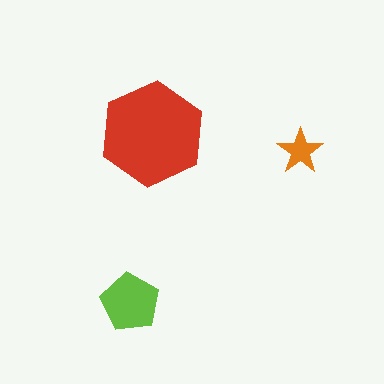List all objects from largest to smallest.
The red hexagon, the lime pentagon, the orange star.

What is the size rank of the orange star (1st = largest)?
3rd.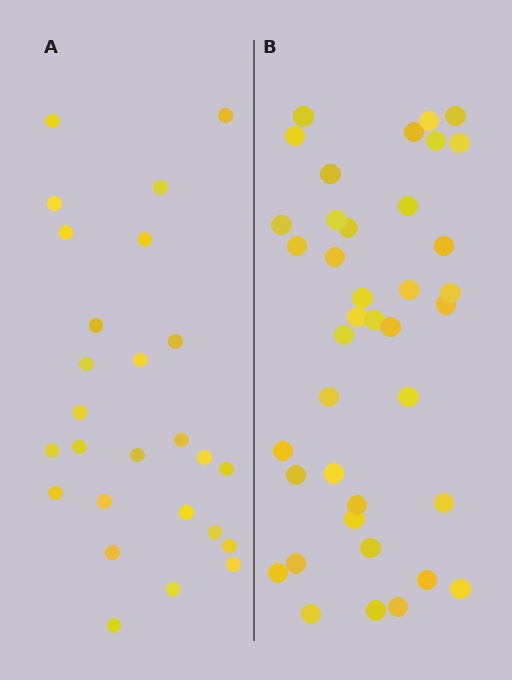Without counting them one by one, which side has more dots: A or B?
Region B (the right region) has more dots.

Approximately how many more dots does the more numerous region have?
Region B has approximately 15 more dots than region A.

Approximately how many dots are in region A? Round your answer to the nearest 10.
About 30 dots. (The exact count is 26, which rounds to 30.)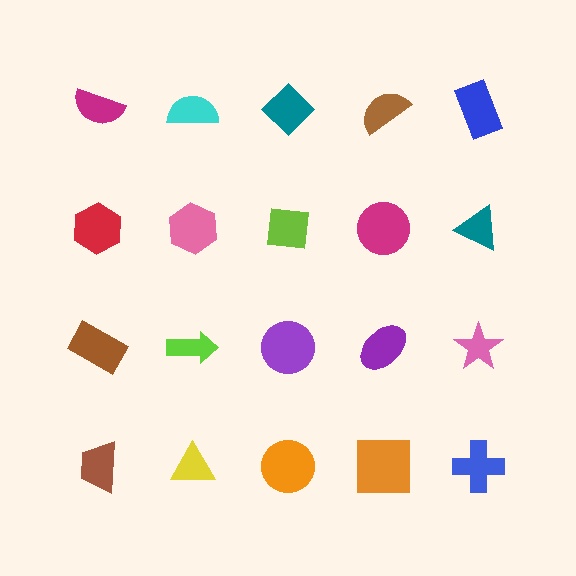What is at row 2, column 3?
A lime square.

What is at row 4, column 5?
A blue cross.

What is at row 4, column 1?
A brown trapezoid.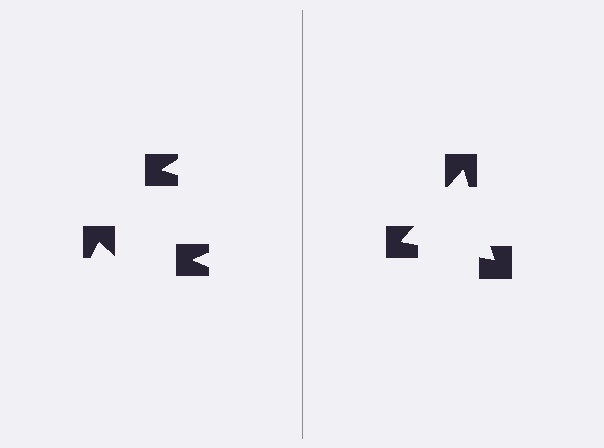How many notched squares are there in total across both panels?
6 — 3 on each side.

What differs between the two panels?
The notched squares are positioned identically on both sides; only the wedge orientations differ. On the right they align to a triangle; on the left they are misaligned.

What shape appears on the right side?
An illusory triangle.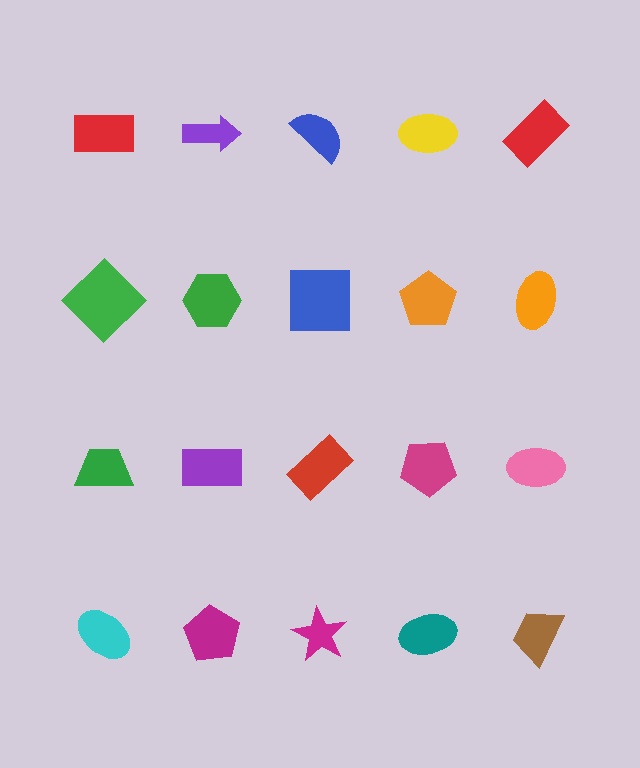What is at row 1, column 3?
A blue semicircle.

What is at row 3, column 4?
A magenta pentagon.